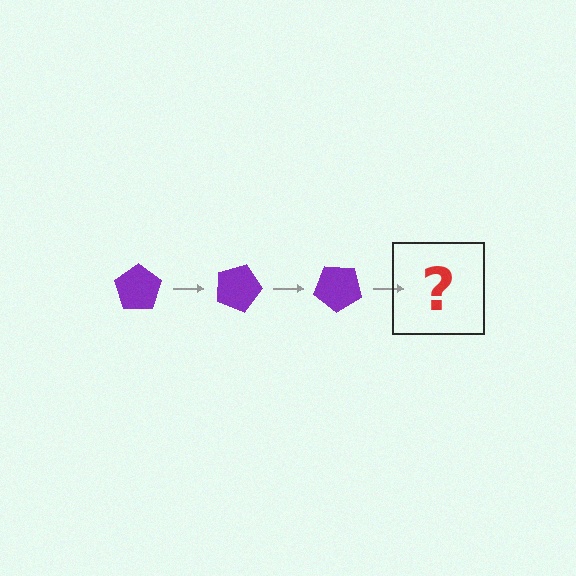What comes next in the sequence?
The next element should be a purple pentagon rotated 60 degrees.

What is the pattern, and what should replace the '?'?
The pattern is that the pentagon rotates 20 degrees each step. The '?' should be a purple pentagon rotated 60 degrees.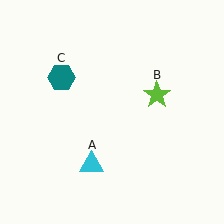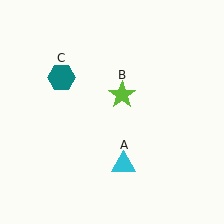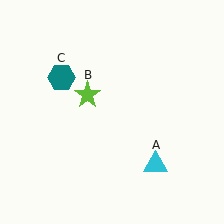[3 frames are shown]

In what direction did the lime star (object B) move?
The lime star (object B) moved left.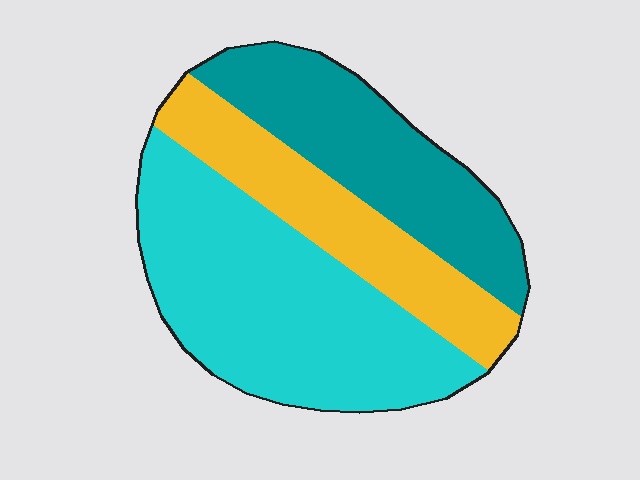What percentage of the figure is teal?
Teal takes up about one third (1/3) of the figure.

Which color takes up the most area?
Cyan, at roughly 45%.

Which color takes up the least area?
Yellow, at roughly 25%.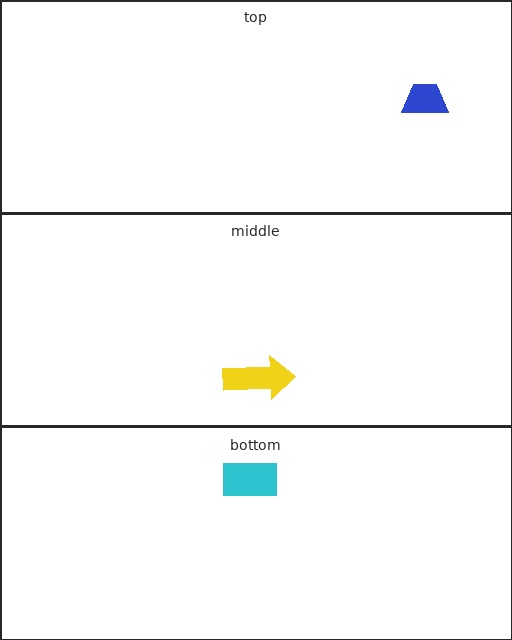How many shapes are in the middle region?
1.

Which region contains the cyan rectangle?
The bottom region.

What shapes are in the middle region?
The yellow arrow.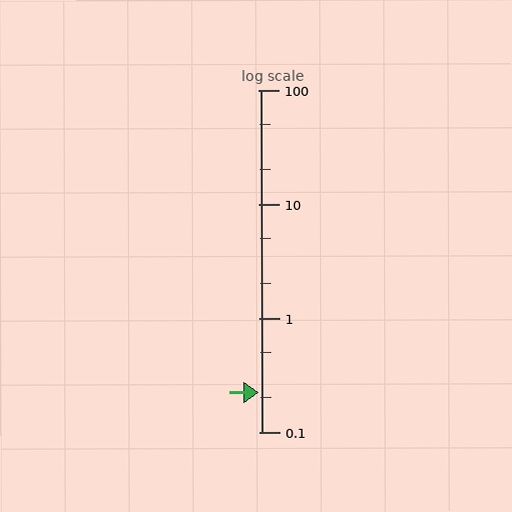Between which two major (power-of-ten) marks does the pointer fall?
The pointer is between 0.1 and 1.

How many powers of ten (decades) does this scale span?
The scale spans 3 decades, from 0.1 to 100.